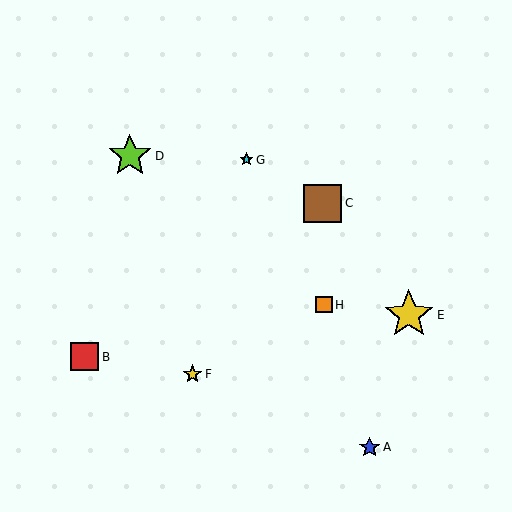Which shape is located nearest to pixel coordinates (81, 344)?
The red square (labeled B) at (85, 357) is nearest to that location.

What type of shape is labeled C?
Shape C is a brown square.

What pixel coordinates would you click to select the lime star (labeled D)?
Click at (130, 156) to select the lime star D.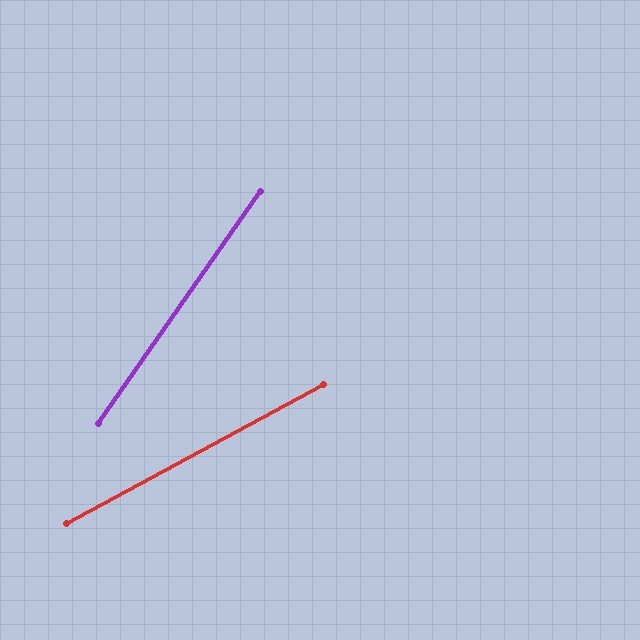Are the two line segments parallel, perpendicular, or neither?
Neither parallel nor perpendicular — they differ by about 27°.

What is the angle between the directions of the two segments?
Approximately 27 degrees.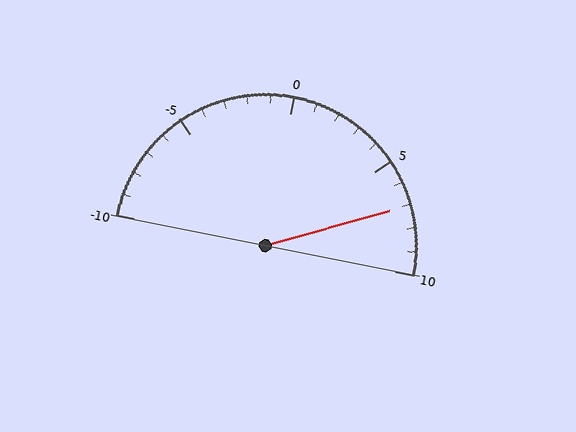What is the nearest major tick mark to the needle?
The nearest major tick mark is 5.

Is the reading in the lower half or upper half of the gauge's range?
The reading is in the upper half of the range (-10 to 10).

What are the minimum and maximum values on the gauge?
The gauge ranges from -10 to 10.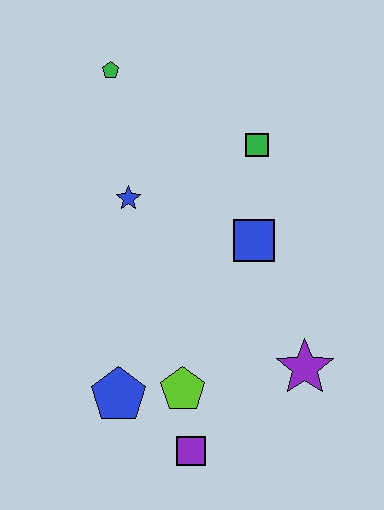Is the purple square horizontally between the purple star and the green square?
No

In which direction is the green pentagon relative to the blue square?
The green pentagon is above the blue square.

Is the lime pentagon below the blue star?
Yes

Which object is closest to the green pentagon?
The blue star is closest to the green pentagon.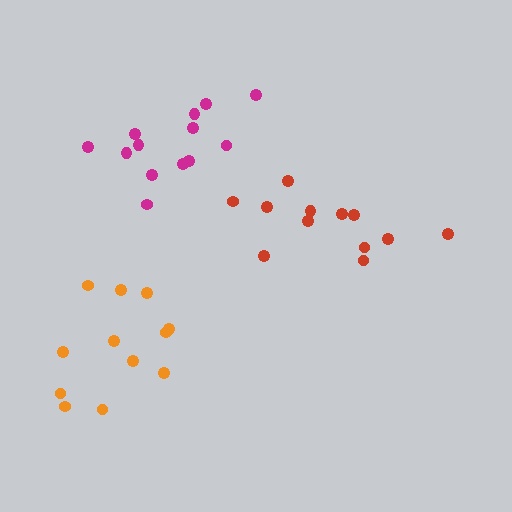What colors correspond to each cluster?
The clusters are colored: magenta, orange, red.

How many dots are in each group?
Group 1: 13 dots, Group 2: 12 dots, Group 3: 12 dots (37 total).